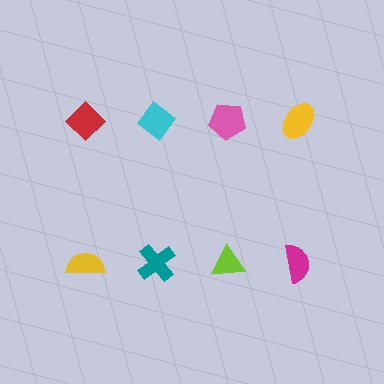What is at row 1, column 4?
A yellow ellipse.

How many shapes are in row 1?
4 shapes.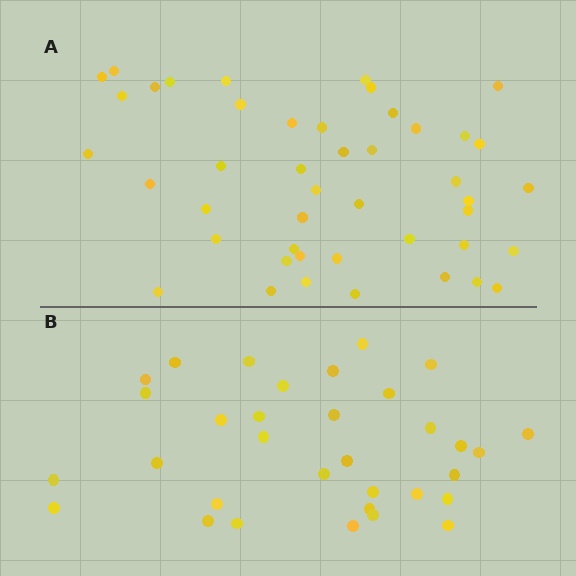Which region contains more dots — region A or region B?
Region A (the top region) has more dots.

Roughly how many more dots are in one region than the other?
Region A has roughly 12 or so more dots than region B.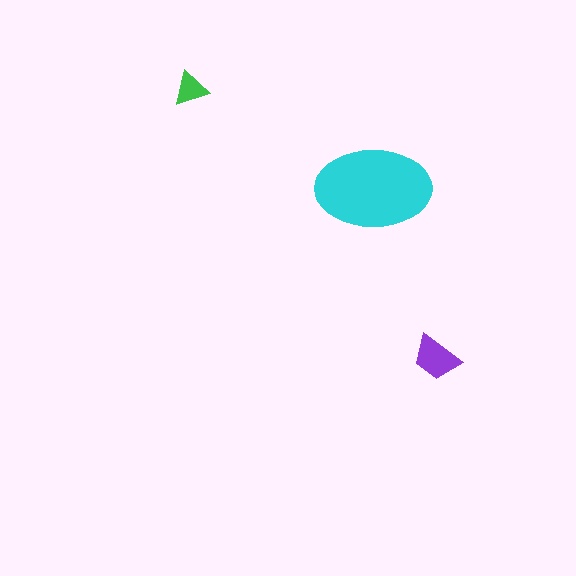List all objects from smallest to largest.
The green triangle, the purple trapezoid, the cyan ellipse.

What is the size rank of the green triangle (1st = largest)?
3rd.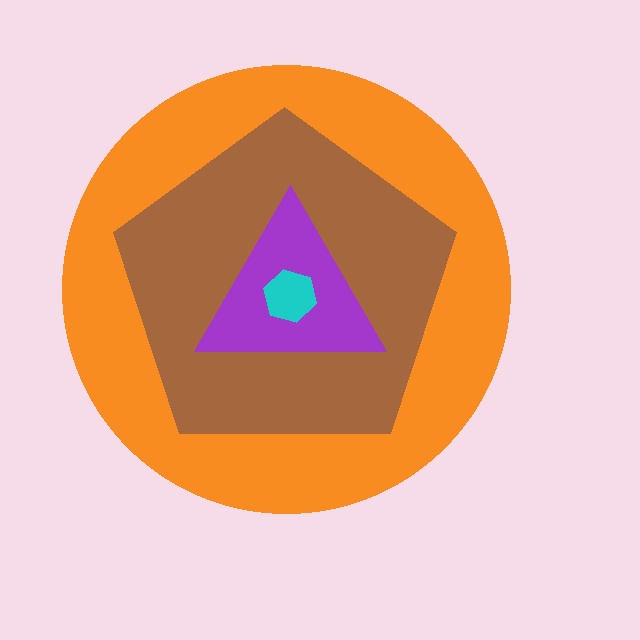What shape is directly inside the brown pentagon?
The purple triangle.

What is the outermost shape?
The orange circle.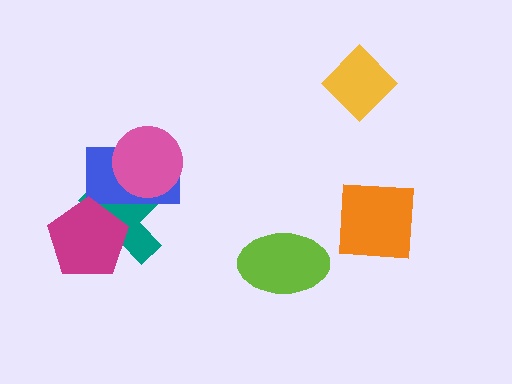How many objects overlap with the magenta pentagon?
2 objects overlap with the magenta pentagon.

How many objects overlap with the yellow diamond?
0 objects overlap with the yellow diamond.